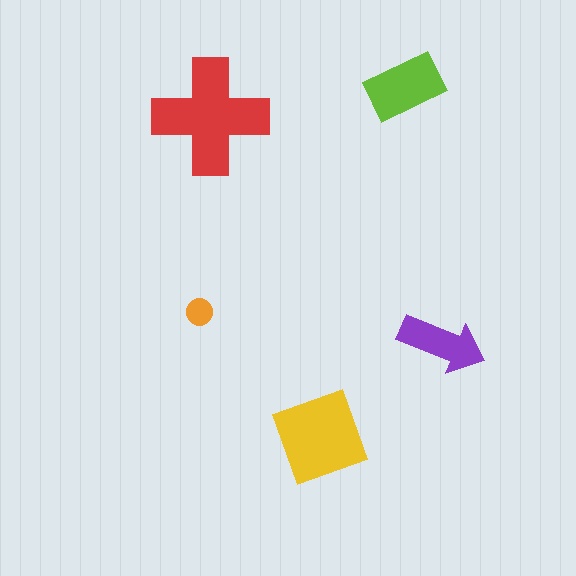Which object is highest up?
The lime rectangle is topmost.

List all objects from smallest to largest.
The orange circle, the purple arrow, the lime rectangle, the yellow square, the red cross.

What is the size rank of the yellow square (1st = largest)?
2nd.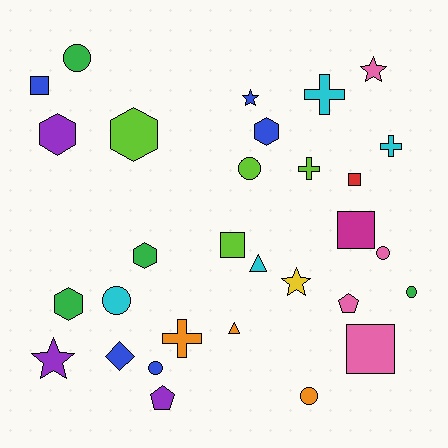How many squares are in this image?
There are 5 squares.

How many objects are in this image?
There are 30 objects.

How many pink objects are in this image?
There are 4 pink objects.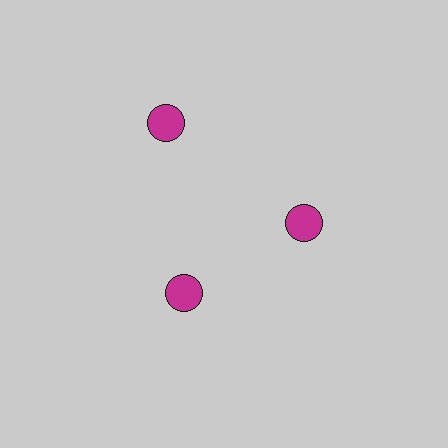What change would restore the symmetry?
The symmetry would be restored by moving it inward, back onto the ring so that all 3 circles sit at equal angles and equal distance from the center.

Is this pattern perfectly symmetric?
No. The 3 magenta circles are arranged in a ring, but one element near the 11 o'clock position is pushed outward from the center, breaking the 3-fold rotational symmetry.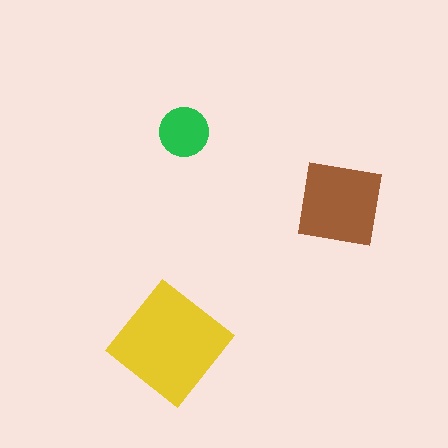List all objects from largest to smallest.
The yellow diamond, the brown square, the green circle.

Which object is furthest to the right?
The brown square is rightmost.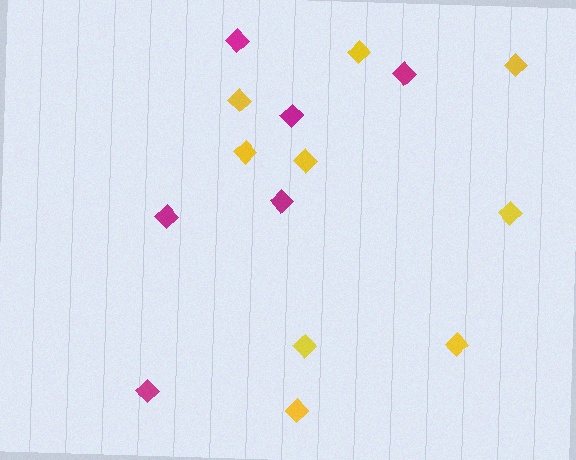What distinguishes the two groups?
There are 2 groups: one group of yellow diamonds (9) and one group of magenta diamonds (6).